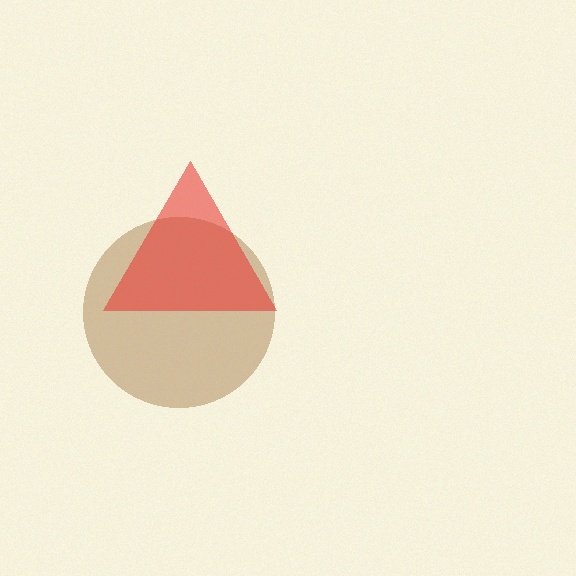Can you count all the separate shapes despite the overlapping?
Yes, there are 2 separate shapes.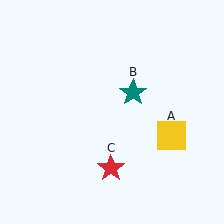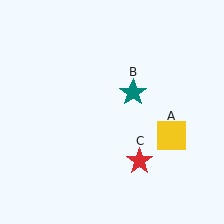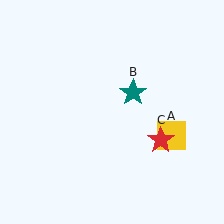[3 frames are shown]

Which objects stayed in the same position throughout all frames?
Yellow square (object A) and teal star (object B) remained stationary.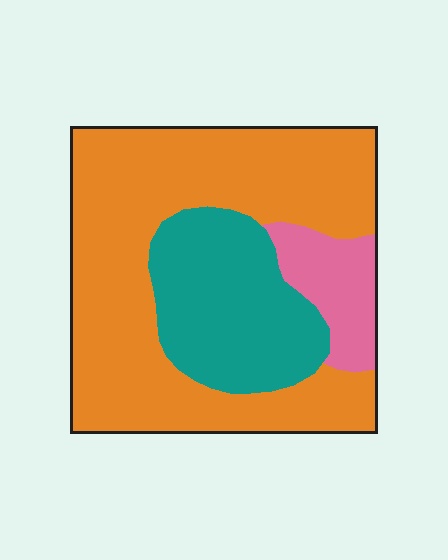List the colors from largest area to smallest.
From largest to smallest: orange, teal, pink.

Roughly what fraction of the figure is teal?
Teal covers roughly 25% of the figure.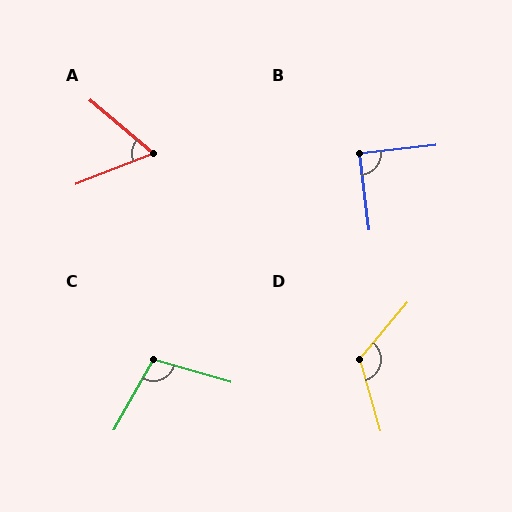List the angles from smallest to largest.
A (61°), B (89°), C (103°), D (123°).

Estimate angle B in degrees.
Approximately 89 degrees.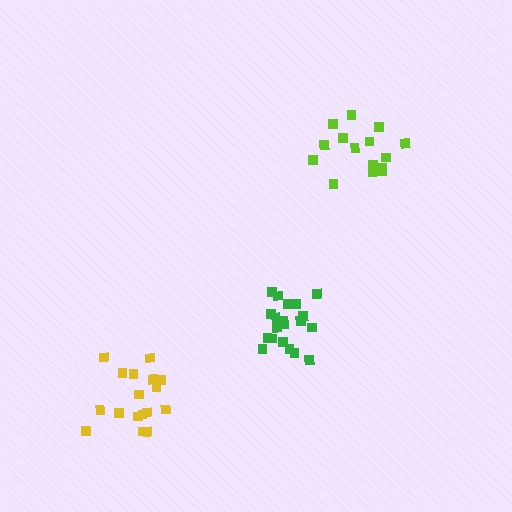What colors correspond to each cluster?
The clusters are colored: green, lime, yellow.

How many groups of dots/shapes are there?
There are 3 groups.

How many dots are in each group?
Group 1: 21 dots, Group 2: 15 dots, Group 3: 17 dots (53 total).